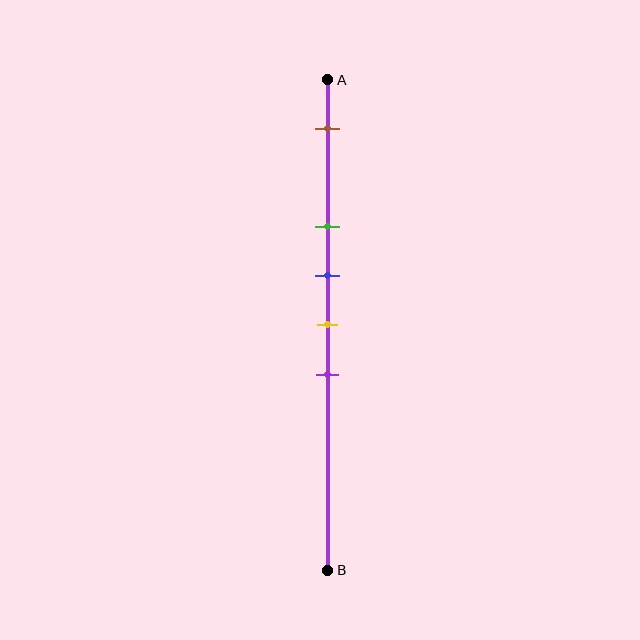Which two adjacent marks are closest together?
The blue and yellow marks are the closest adjacent pair.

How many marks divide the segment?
There are 5 marks dividing the segment.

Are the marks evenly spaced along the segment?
No, the marks are not evenly spaced.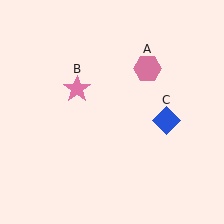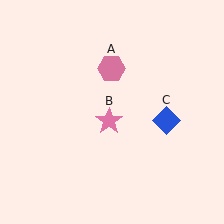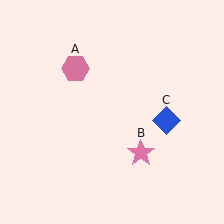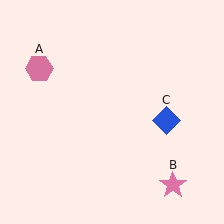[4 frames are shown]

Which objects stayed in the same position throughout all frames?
Blue diamond (object C) remained stationary.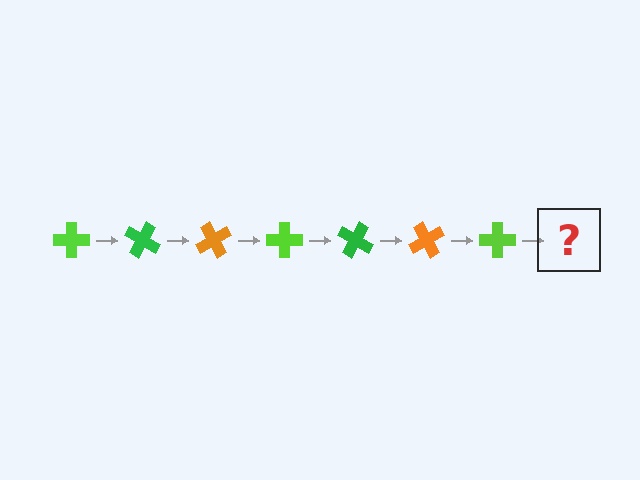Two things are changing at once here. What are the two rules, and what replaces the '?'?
The two rules are that it rotates 30 degrees each step and the color cycles through lime, green, and orange. The '?' should be a green cross, rotated 210 degrees from the start.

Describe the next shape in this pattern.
It should be a green cross, rotated 210 degrees from the start.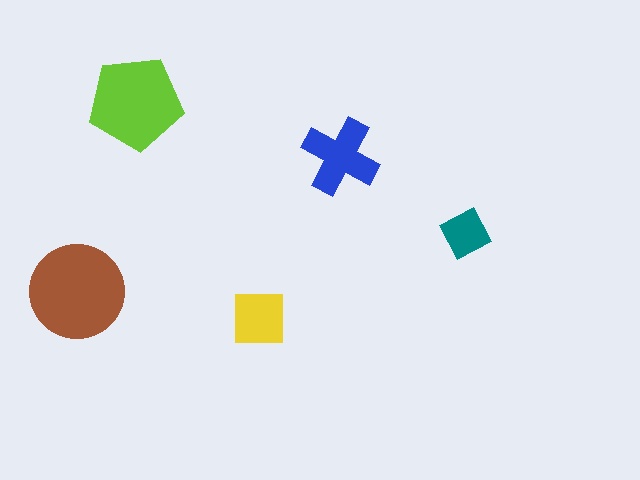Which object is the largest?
The brown circle.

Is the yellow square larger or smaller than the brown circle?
Smaller.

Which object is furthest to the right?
The teal diamond is rightmost.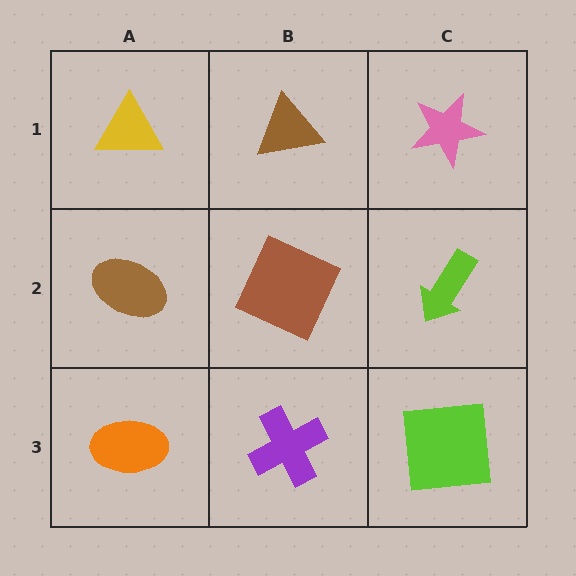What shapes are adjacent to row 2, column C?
A pink star (row 1, column C), a lime square (row 3, column C), a brown square (row 2, column B).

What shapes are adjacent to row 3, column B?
A brown square (row 2, column B), an orange ellipse (row 3, column A), a lime square (row 3, column C).